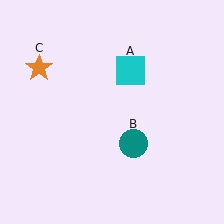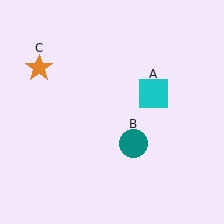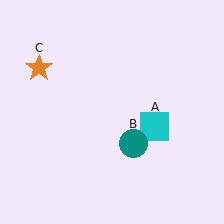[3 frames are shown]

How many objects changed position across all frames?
1 object changed position: cyan square (object A).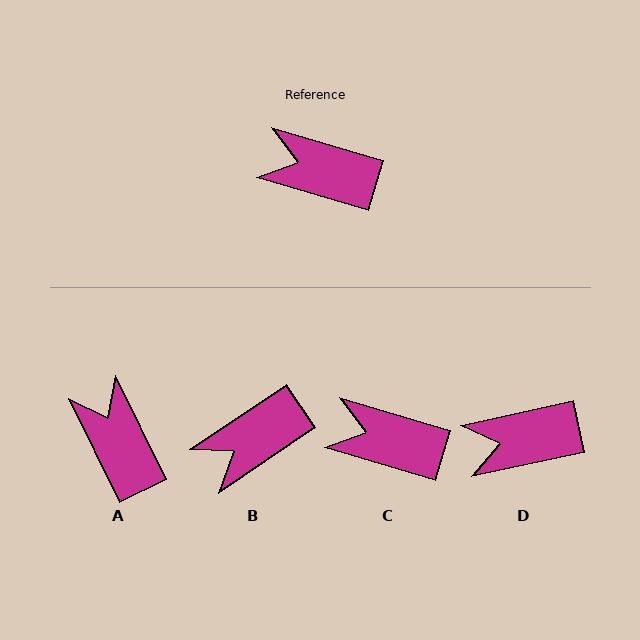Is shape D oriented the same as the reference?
No, it is off by about 29 degrees.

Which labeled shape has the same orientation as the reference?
C.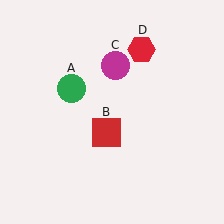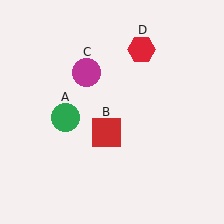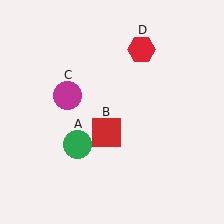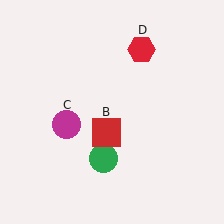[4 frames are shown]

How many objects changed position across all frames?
2 objects changed position: green circle (object A), magenta circle (object C).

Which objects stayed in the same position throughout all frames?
Red square (object B) and red hexagon (object D) remained stationary.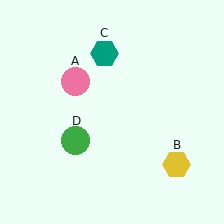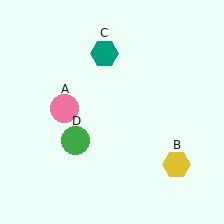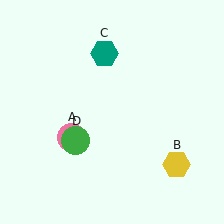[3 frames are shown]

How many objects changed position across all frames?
1 object changed position: pink circle (object A).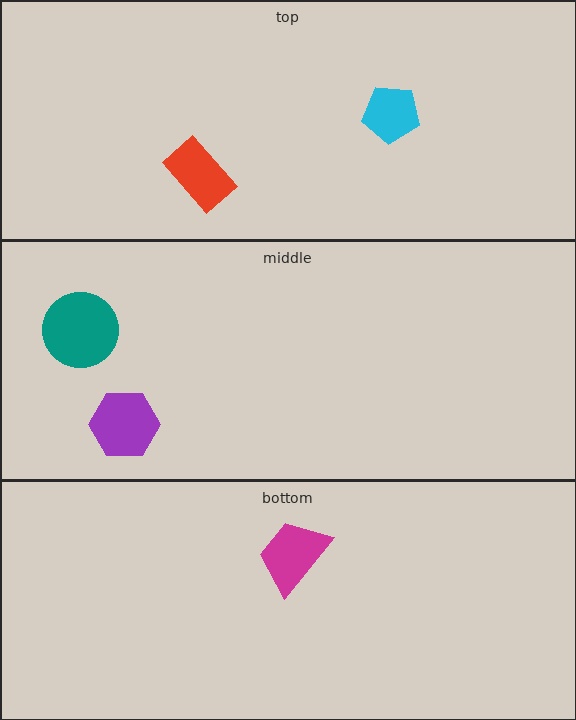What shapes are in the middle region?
The teal circle, the purple hexagon.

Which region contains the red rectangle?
The top region.